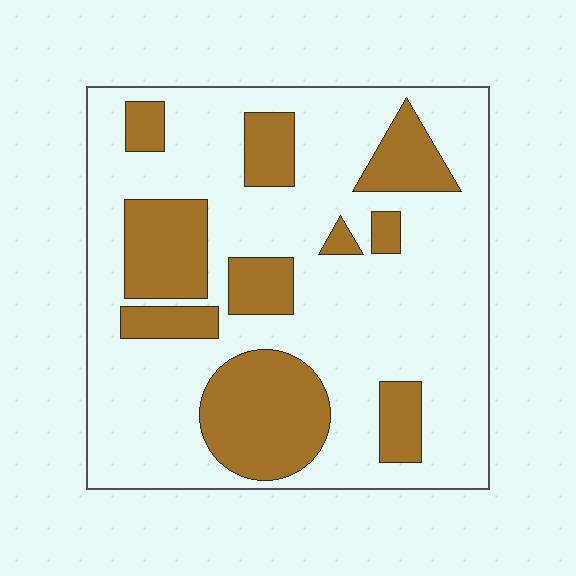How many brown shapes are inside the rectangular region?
10.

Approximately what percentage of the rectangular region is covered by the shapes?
Approximately 30%.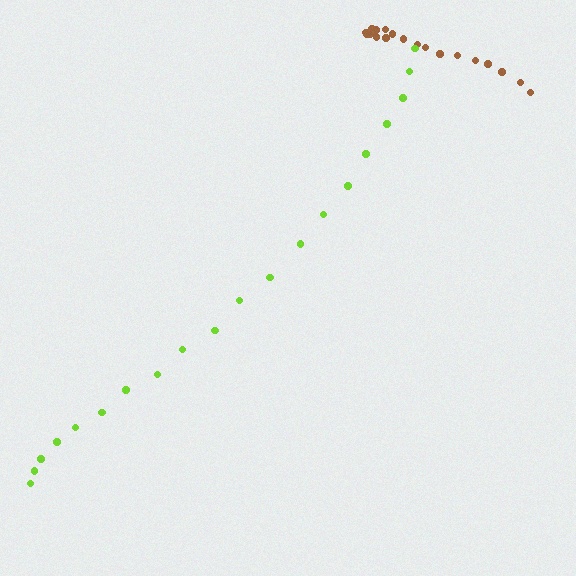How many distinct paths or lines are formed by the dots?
There are 2 distinct paths.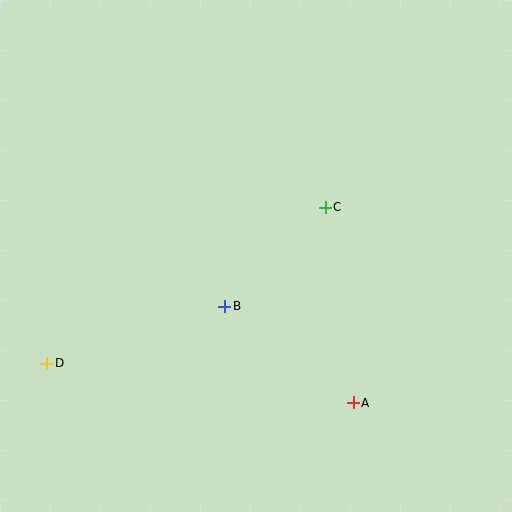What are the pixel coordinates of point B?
Point B is at (225, 306).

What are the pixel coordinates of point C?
Point C is at (325, 207).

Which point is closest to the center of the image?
Point B at (225, 306) is closest to the center.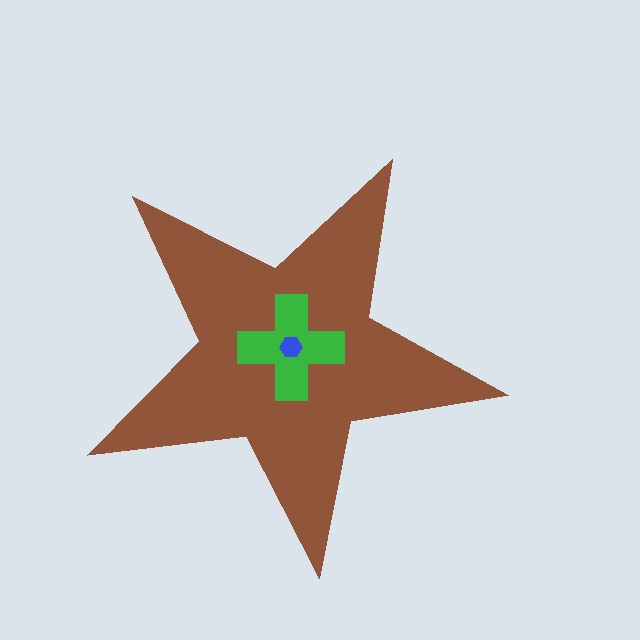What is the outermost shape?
The brown star.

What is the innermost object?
The blue hexagon.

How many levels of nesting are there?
3.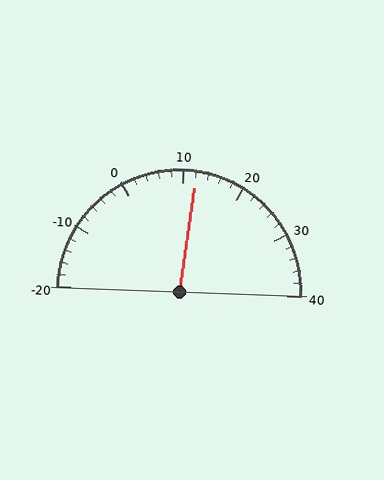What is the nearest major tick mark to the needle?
The nearest major tick mark is 10.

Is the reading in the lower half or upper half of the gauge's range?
The reading is in the upper half of the range (-20 to 40).